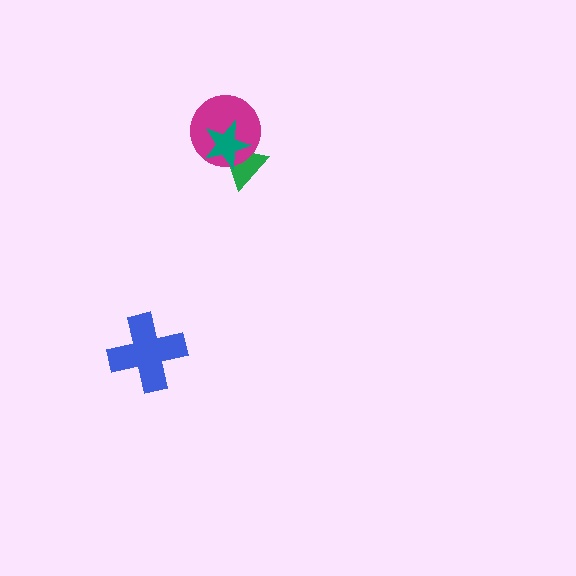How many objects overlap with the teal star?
2 objects overlap with the teal star.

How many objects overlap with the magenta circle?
2 objects overlap with the magenta circle.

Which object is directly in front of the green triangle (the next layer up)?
The magenta circle is directly in front of the green triangle.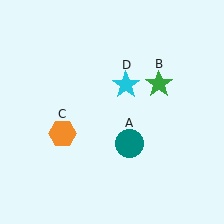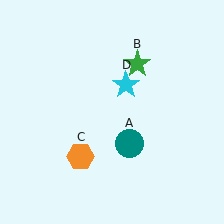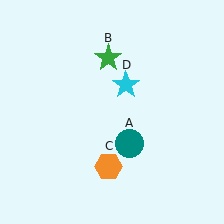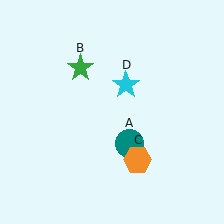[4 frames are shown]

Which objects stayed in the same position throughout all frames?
Teal circle (object A) and cyan star (object D) remained stationary.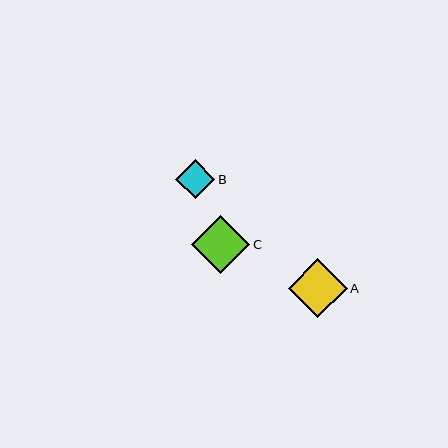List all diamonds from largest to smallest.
From largest to smallest: A, C, B.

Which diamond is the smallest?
Diamond B is the smallest with a size of approximately 39 pixels.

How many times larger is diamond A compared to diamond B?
Diamond A is approximately 1.5 times the size of diamond B.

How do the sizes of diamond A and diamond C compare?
Diamond A and diamond C are approximately the same size.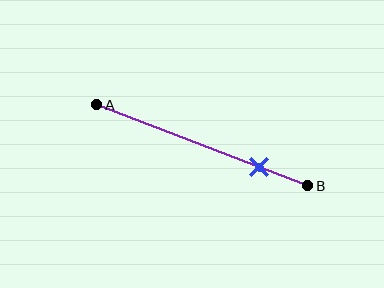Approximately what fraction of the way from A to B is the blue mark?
The blue mark is approximately 75% of the way from A to B.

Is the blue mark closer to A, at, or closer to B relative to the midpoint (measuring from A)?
The blue mark is closer to point B than the midpoint of segment AB.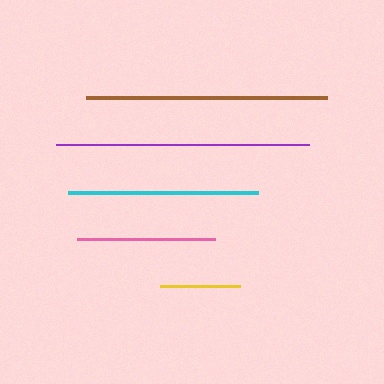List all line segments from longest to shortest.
From longest to shortest: purple, brown, cyan, pink, yellow.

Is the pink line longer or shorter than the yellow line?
The pink line is longer than the yellow line.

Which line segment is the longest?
The purple line is the longest at approximately 253 pixels.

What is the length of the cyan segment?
The cyan segment is approximately 190 pixels long.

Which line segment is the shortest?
The yellow line is the shortest at approximately 80 pixels.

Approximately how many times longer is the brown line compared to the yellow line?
The brown line is approximately 3.0 times the length of the yellow line.